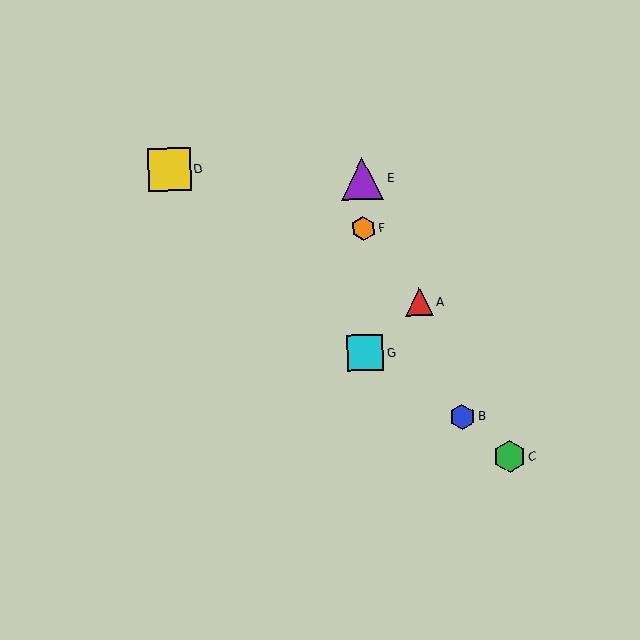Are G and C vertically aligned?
No, G is at x≈365 and C is at x≈510.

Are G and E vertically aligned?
Yes, both are at x≈365.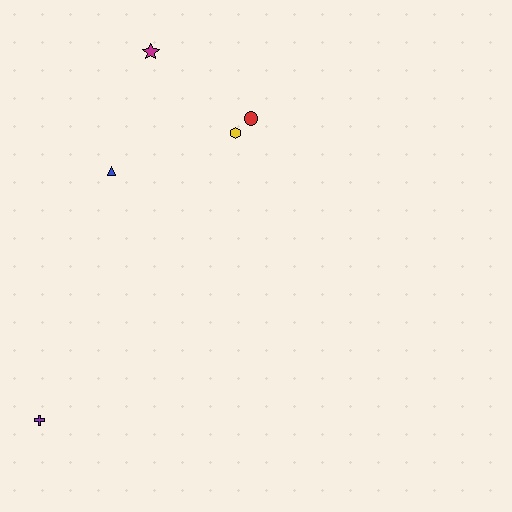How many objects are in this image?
There are 5 objects.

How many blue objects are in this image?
There is 1 blue object.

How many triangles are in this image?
There is 1 triangle.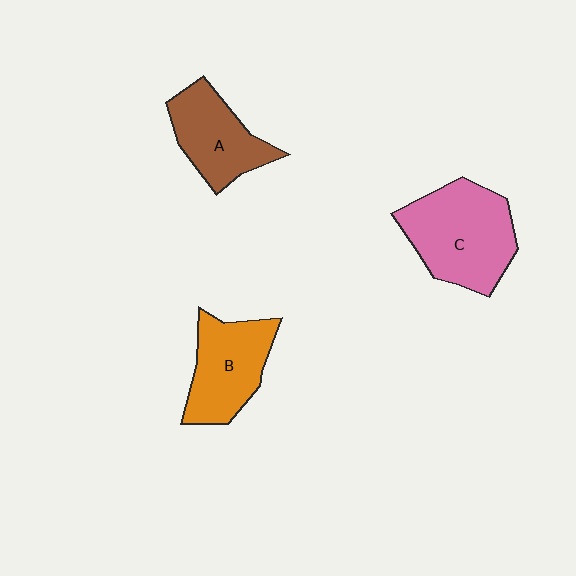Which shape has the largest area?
Shape C (pink).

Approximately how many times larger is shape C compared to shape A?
Approximately 1.4 times.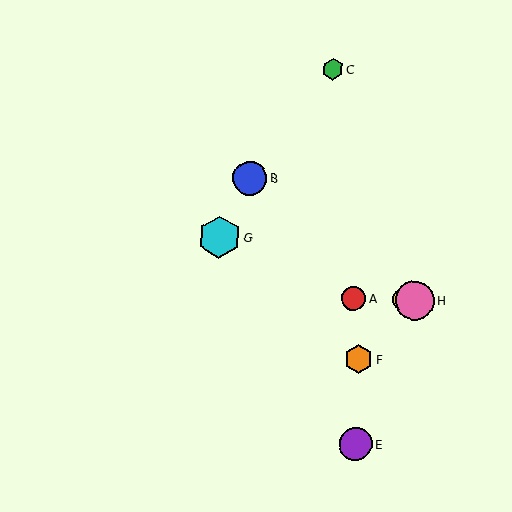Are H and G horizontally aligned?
No, H is at y≈300 and G is at y≈237.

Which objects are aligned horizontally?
Objects A, D, H are aligned horizontally.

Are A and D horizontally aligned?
Yes, both are at y≈298.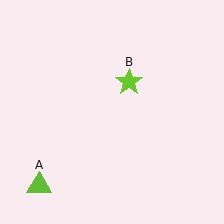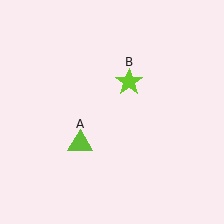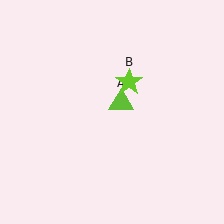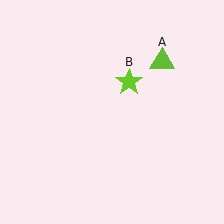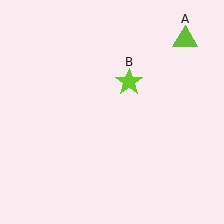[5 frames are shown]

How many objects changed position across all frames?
1 object changed position: lime triangle (object A).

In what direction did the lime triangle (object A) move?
The lime triangle (object A) moved up and to the right.